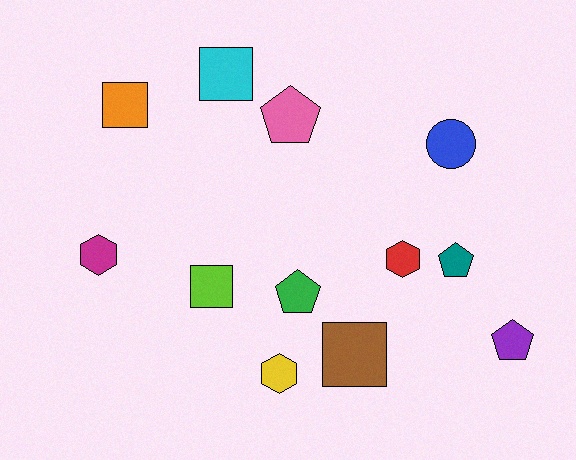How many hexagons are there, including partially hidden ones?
There are 3 hexagons.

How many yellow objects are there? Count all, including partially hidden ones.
There is 1 yellow object.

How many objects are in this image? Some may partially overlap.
There are 12 objects.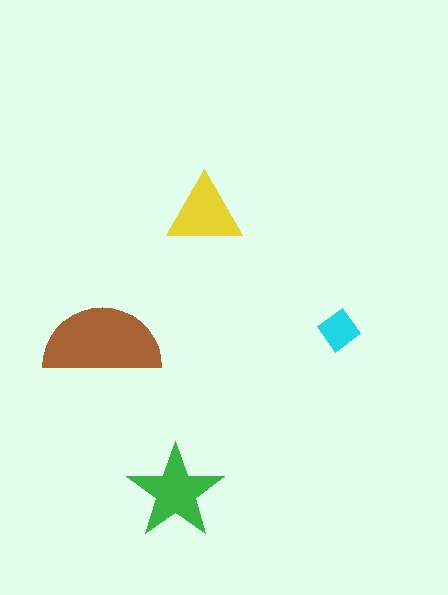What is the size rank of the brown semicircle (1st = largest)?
1st.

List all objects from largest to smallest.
The brown semicircle, the green star, the yellow triangle, the cyan diamond.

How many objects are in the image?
There are 4 objects in the image.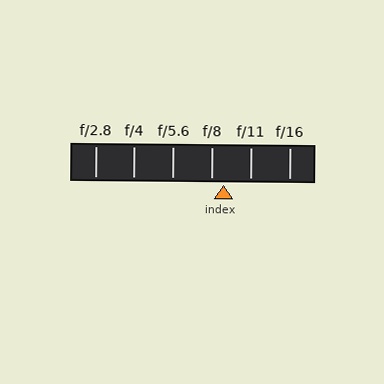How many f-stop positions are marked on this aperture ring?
There are 6 f-stop positions marked.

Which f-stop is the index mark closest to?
The index mark is closest to f/8.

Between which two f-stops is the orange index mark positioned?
The index mark is between f/8 and f/11.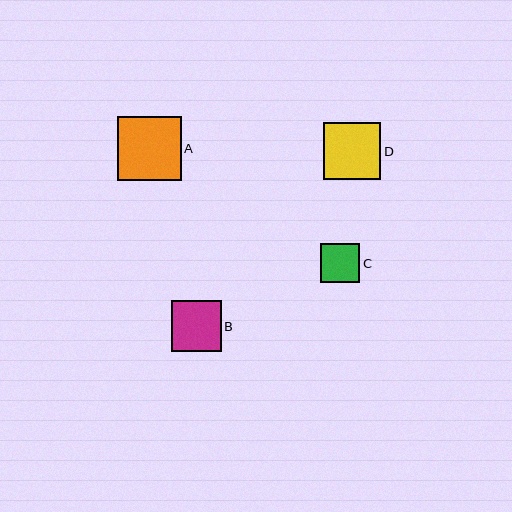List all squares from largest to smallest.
From largest to smallest: A, D, B, C.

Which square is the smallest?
Square C is the smallest with a size of approximately 39 pixels.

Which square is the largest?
Square A is the largest with a size of approximately 64 pixels.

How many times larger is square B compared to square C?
Square B is approximately 1.3 times the size of square C.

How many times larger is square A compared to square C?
Square A is approximately 1.6 times the size of square C.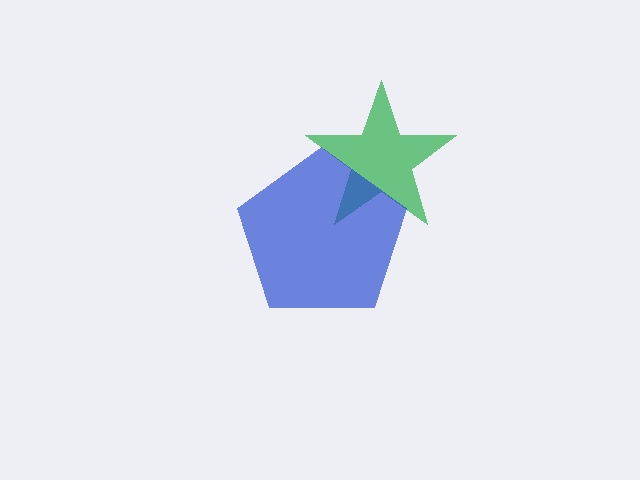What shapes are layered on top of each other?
The layered shapes are: a green star, a blue pentagon.